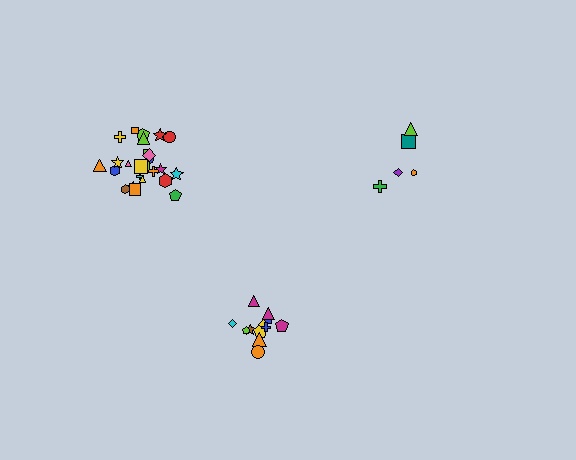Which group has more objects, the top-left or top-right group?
The top-left group.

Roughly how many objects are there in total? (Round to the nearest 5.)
Roughly 40 objects in total.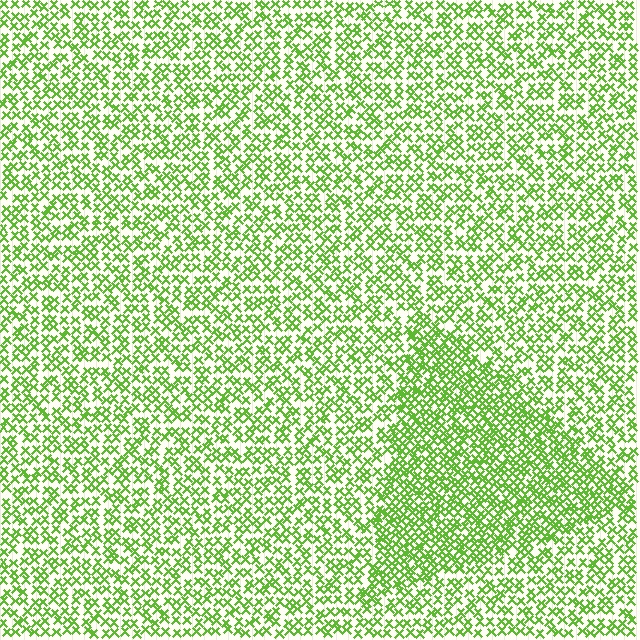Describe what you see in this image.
The image contains small lime elements arranged at two different densities. A triangle-shaped region is visible where the elements are more densely packed than the surrounding area.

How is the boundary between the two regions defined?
The boundary is defined by a change in element density (approximately 1.7x ratio). All elements are the same color, size, and shape.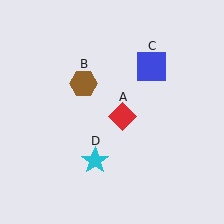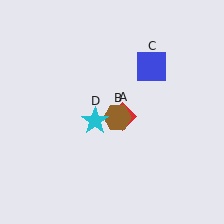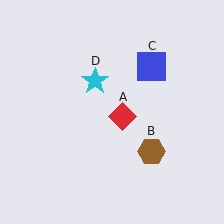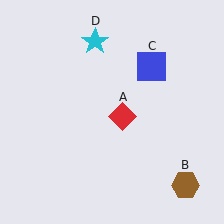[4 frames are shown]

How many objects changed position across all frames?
2 objects changed position: brown hexagon (object B), cyan star (object D).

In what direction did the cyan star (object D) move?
The cyan star (object D) moved up.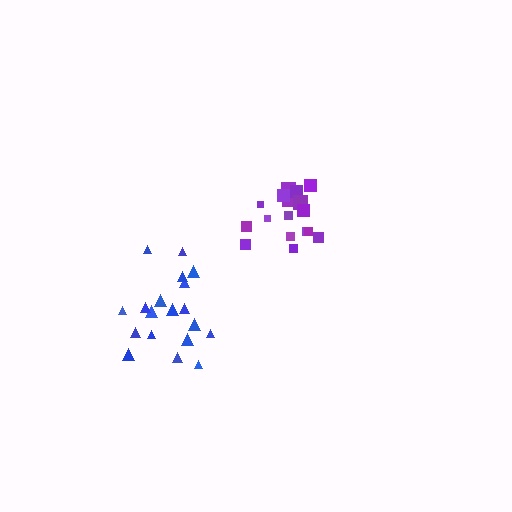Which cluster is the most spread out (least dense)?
Blue.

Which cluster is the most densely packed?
Purple.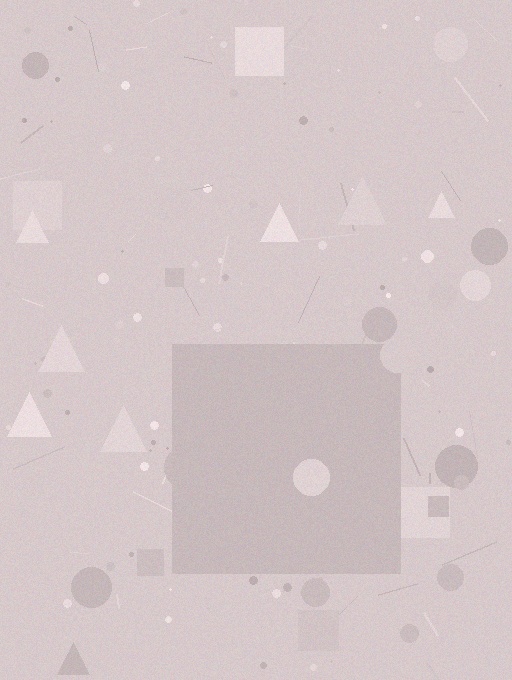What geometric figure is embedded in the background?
A square is embedded in the background.